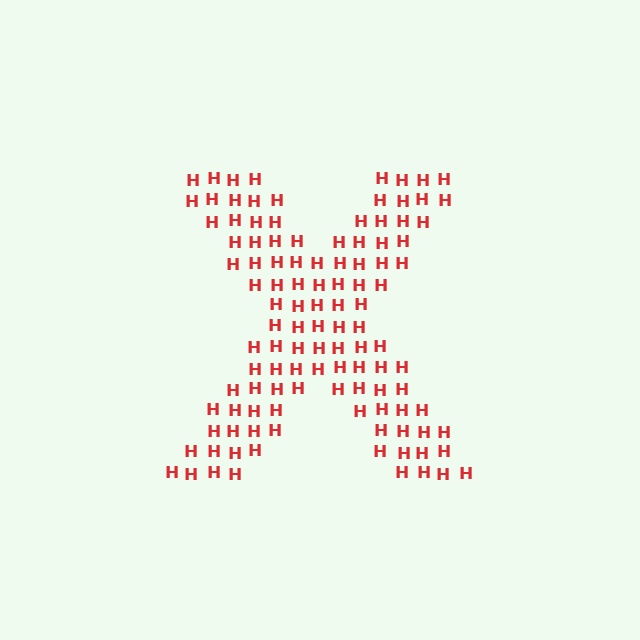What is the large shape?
The large shape is the letter X.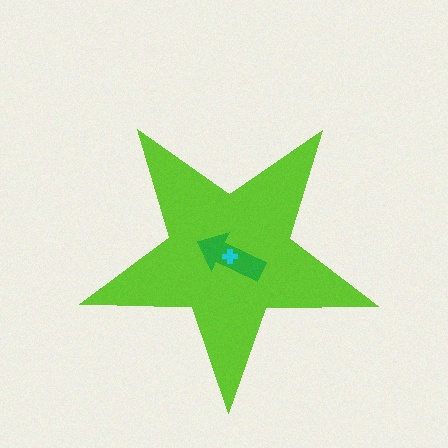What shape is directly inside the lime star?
The green arrow.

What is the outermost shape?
The lime star.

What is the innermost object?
The cyan cross.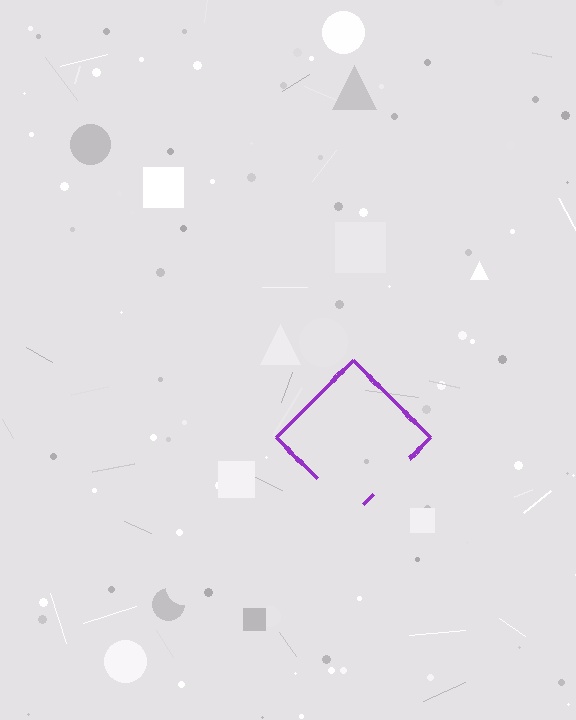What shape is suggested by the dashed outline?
The dashed outline suggests a diamond.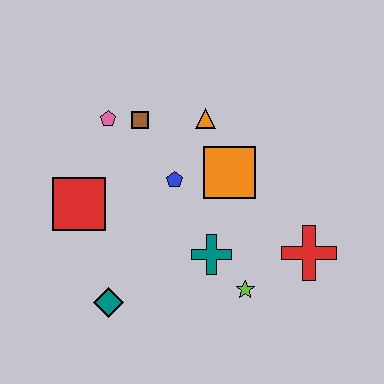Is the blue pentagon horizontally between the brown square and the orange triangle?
Yes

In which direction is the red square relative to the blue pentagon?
The red square is to the left of the blue pentagon.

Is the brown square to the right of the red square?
Yes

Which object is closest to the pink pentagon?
The brown square is closest to the pink pentagon.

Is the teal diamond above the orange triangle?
No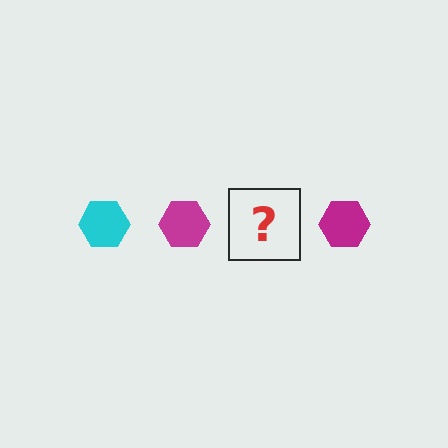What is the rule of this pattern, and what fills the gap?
The rule is that the pattern cycles through cyan, magenta hexagons. The gap should be filled with a cyan hexagon.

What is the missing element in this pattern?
The missing element is a cyan hexagon.